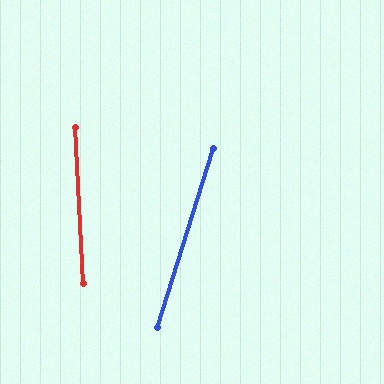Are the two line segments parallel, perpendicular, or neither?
Neither parallel nor perpendicular — they differ by about 20°.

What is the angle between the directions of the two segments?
Approximately 20 degrees.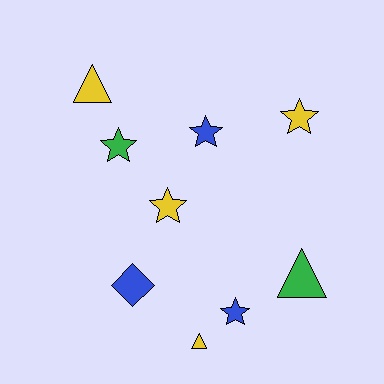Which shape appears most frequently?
Star, with 5 objects.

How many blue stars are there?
There are 2 blue stars.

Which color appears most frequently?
Yellow, with 4 objects.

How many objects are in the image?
There are 9 objects.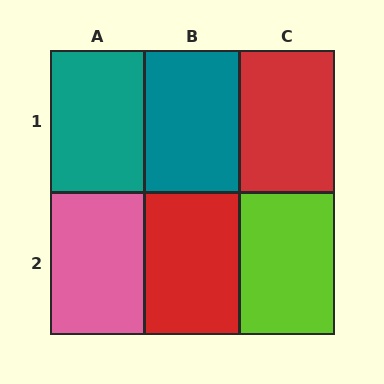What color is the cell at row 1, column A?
Teal.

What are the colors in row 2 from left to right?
Pink, red, lime.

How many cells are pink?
1 cell is pink.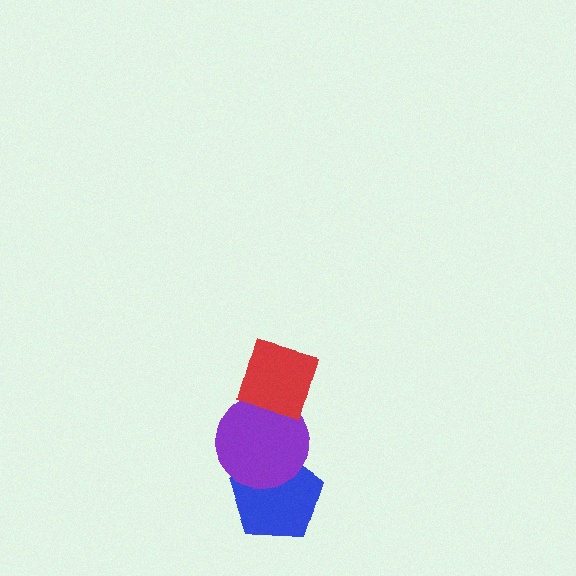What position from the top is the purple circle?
The purple circle is 2nd from the top.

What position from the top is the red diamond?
The red diamond is 1st from the top.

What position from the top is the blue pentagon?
The blue pentagon is 3rd from the top.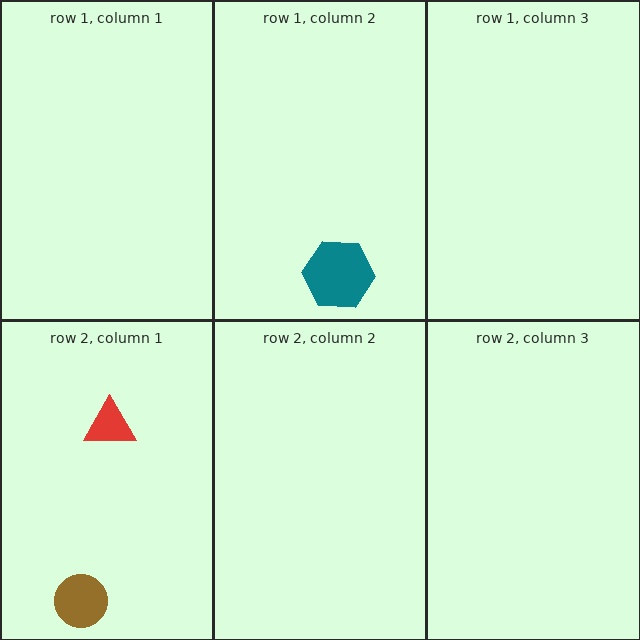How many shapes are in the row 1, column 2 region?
1.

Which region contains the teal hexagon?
The row 1, column 2 region.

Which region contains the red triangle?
The row 2, column 1 region.